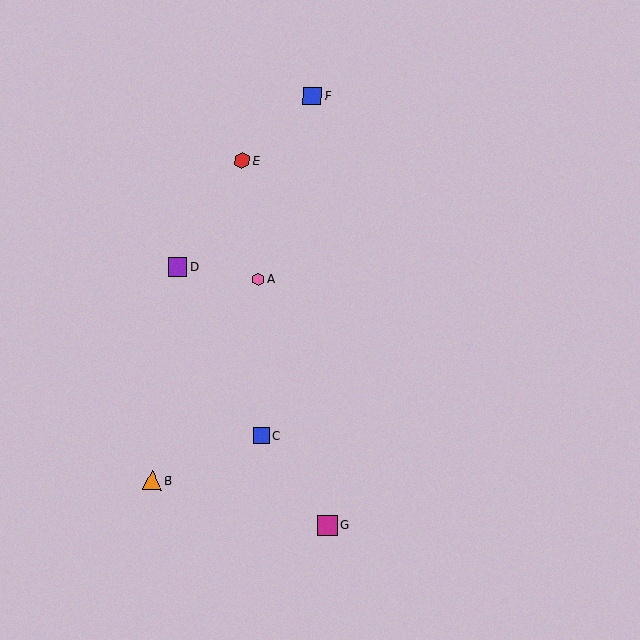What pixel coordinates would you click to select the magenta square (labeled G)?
Click at (327, 526) to select the magenta square G.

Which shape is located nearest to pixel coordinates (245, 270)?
The pink hexagon (labeled A) at (258, 279) is nearest to that location.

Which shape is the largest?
The magenta square (labeled G) is the largest.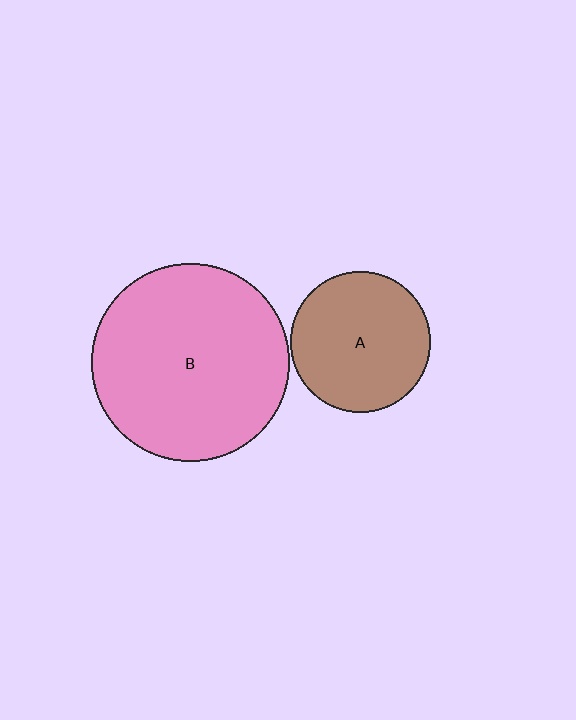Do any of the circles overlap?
No, none of the circles overlap.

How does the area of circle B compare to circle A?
Approximately 2.0 times.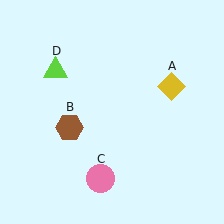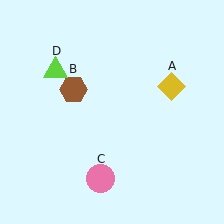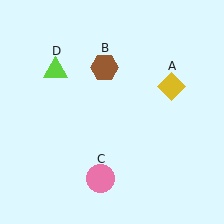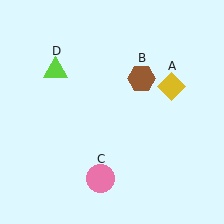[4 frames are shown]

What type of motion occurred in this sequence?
The brown hexagon (object B) rotated clockwise around the center of the scene.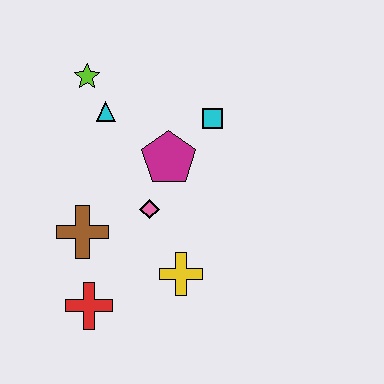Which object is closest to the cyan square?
The magenta pentagon is closest to the cyan square.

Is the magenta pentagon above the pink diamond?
Yes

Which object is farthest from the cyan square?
The red cross is farthest from the cyan square.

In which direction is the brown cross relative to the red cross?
The brown cross is above the red cross.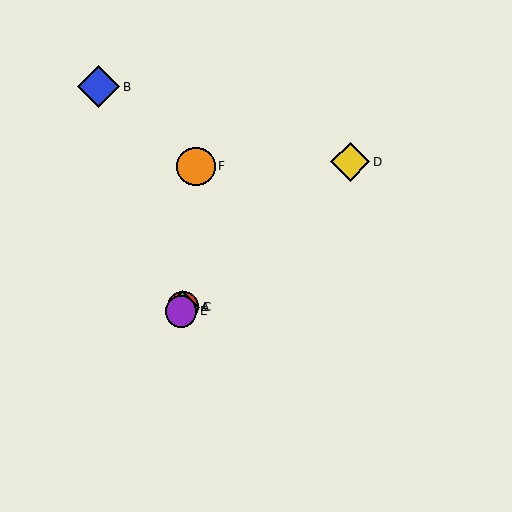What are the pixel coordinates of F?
Object F is at (196, 166).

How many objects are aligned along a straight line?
3 objects (A, C, E) are aligned along a straight line.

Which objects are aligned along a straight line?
Objects A, C, E are aligned along a straight line.